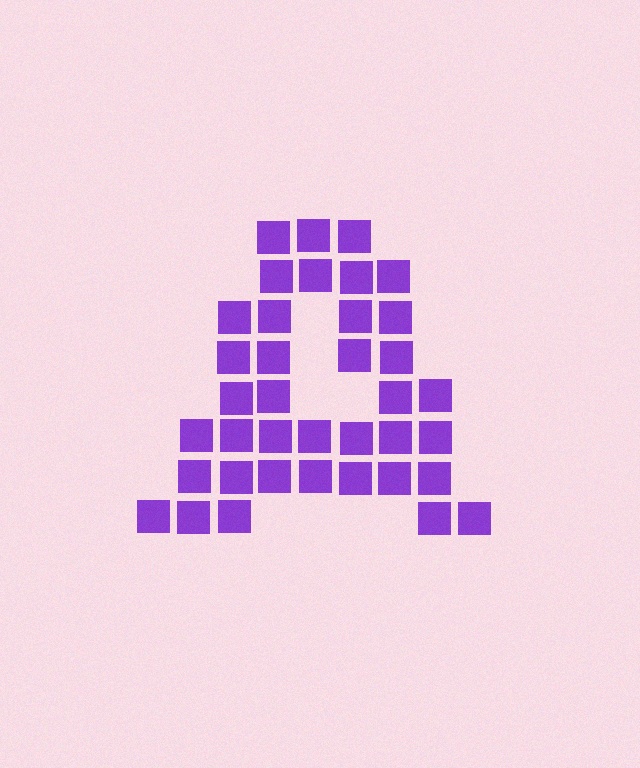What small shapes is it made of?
It is made of small squares.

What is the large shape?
The large shape is the letter A.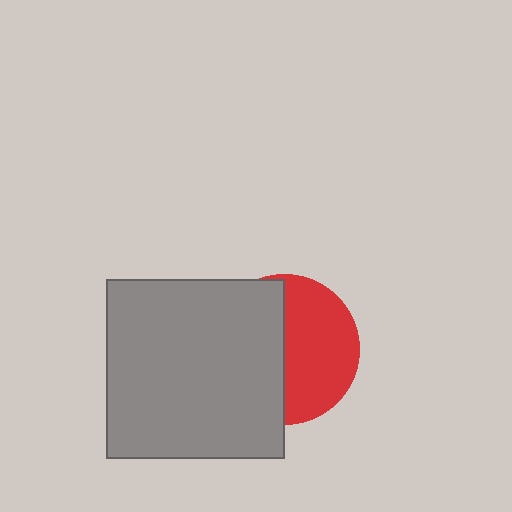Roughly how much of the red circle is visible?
About half of it is visible (roughly 50%).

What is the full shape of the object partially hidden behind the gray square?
The partially hidden object is a red circle.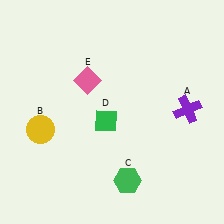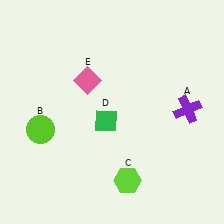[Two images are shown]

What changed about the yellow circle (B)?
In Image 1, B is yellow. In Image 2, it changed to lime.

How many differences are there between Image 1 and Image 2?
There are 2 differences between the two images.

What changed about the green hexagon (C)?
In Image 1, C is green. In Image 2, it changed to lime.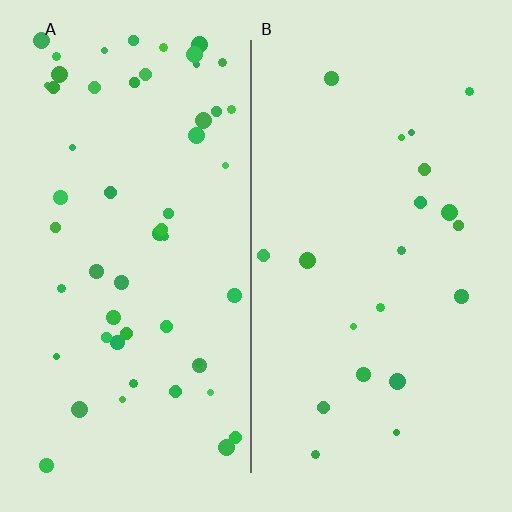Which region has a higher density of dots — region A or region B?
A (the left).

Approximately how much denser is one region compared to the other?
Approximately 2.7× — region A over region B.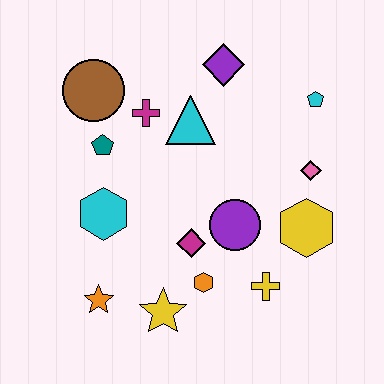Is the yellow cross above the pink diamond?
No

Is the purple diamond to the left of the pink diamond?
Yes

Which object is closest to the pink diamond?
The yellow hexagon is closest to the pink diamond.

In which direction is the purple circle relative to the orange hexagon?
The purple circle is above the orange hexagon.